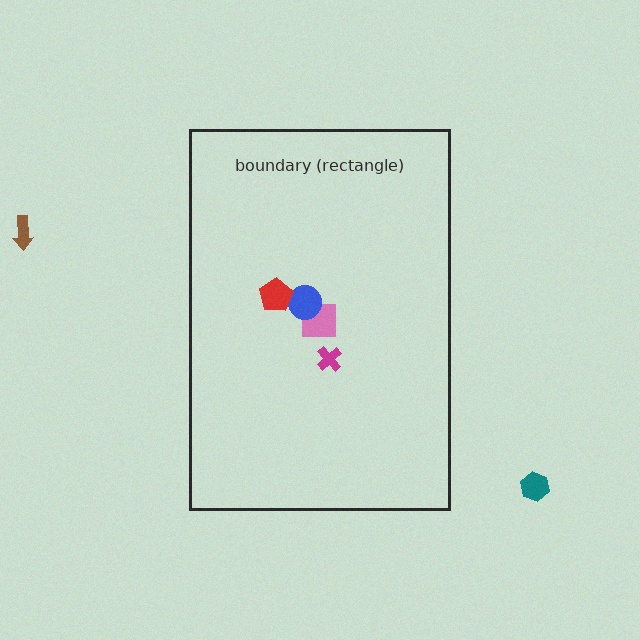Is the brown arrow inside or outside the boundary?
Outside.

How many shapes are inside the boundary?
4 inside, 2 outside.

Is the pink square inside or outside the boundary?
Inside.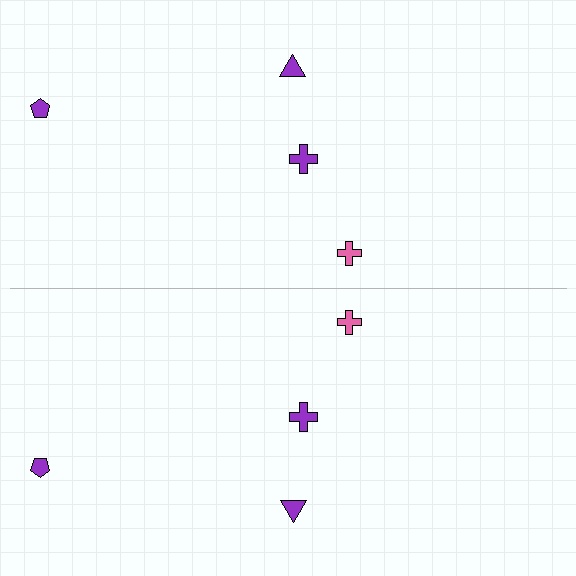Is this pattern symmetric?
Yes, this pattern has bilateral (reflection) symmetry.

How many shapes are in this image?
There are 8 shapes in this image.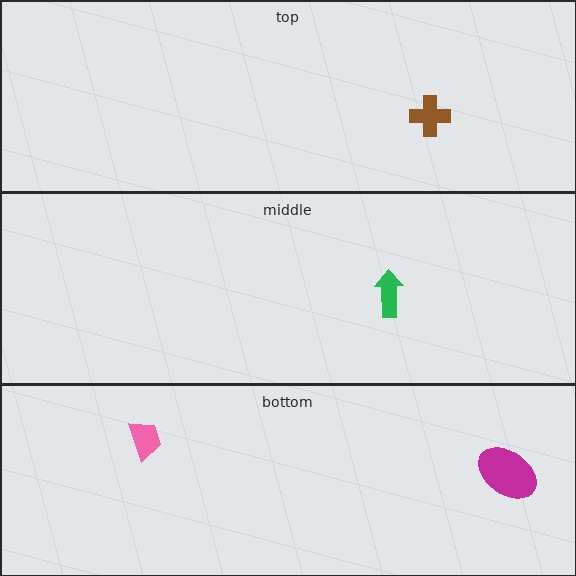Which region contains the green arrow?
The middle region.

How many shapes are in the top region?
1.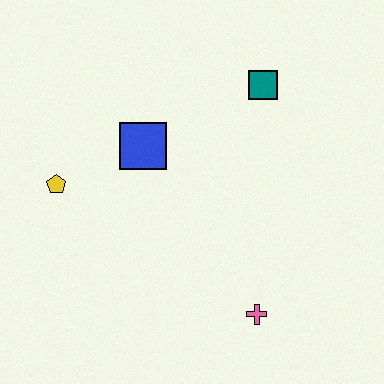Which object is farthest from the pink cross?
The yellow pentagon is farthest from the pink cross.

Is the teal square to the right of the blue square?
Yes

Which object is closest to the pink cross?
The blue square is closest to the pink cross.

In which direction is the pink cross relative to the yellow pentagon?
The pink cross is to the right of the yellow pentagon.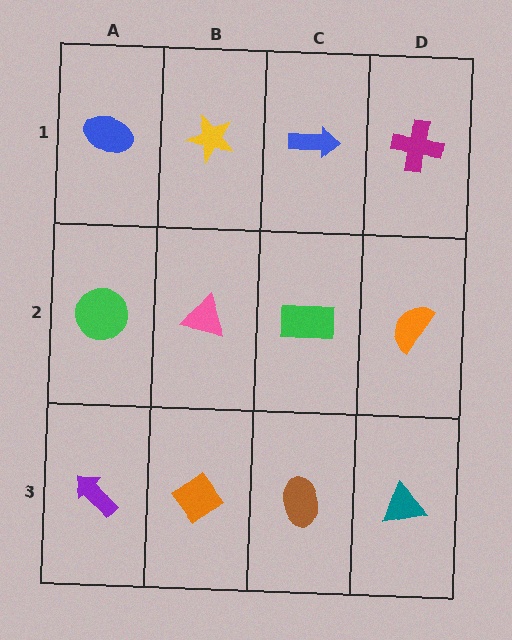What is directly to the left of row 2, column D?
A green rectangle.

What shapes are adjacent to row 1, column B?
A pink triangle (row 2, column B), a blue ellipse (row 1, column A), a blue arrow (row 1, column C).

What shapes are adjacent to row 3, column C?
A green rectangle (row 2, column C), an orange diamond (row 3, column B), a teal triangle (row 3, column D).